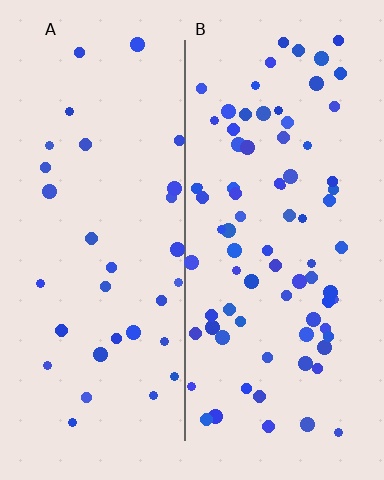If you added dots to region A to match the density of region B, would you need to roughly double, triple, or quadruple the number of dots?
Approximately double.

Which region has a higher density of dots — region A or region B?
B (the right).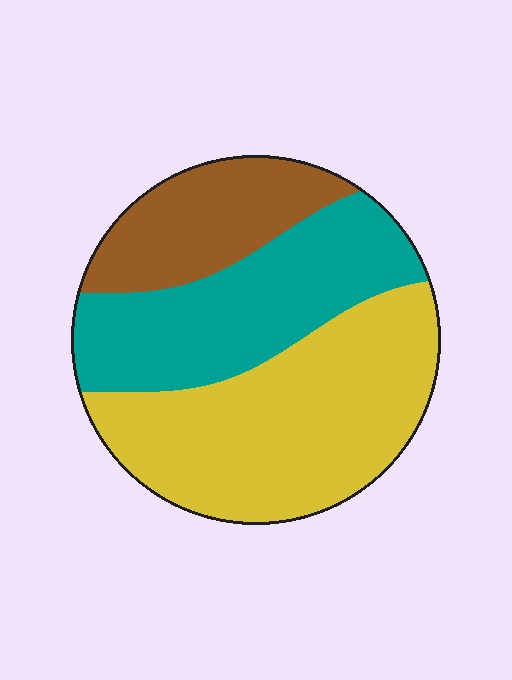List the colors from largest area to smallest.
From largest to smallest: yellow, teal, brown.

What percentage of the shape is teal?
Teal takes up about one third (1/3) of the shape.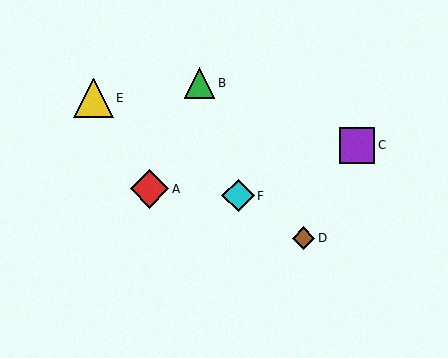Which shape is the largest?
The yellow triangle (labeled E) is the largest.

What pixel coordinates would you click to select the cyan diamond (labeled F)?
Click at (238, 196) to select the cyan diamond F.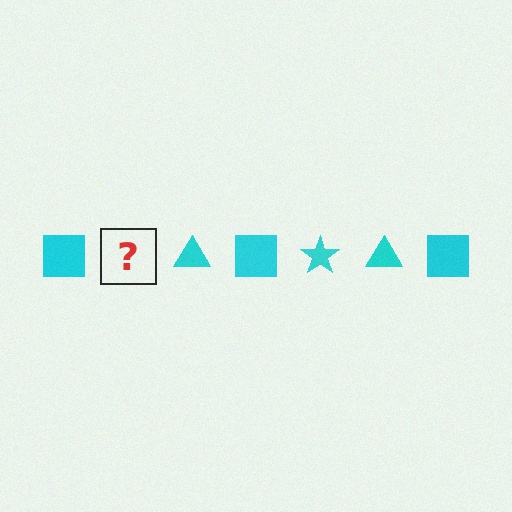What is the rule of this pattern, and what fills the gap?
The rule is that the pattern cycles through square, star, triangle shapes in cyan. The gap should be filled with a cyan star.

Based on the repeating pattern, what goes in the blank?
The blank should be a cyan star.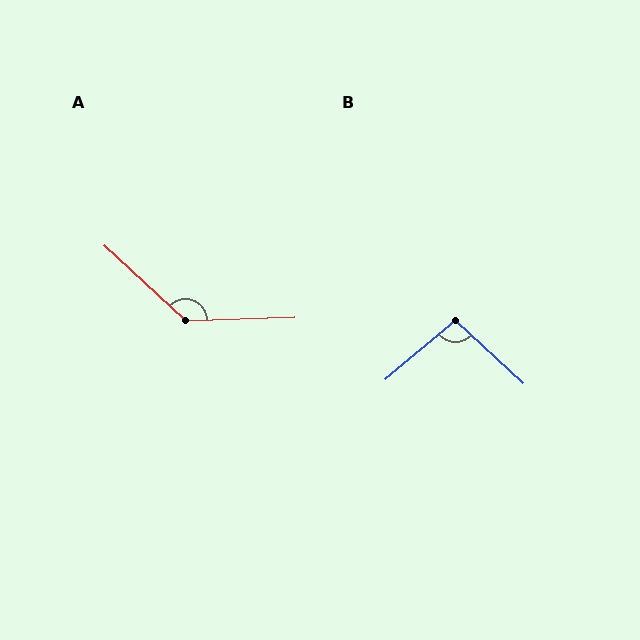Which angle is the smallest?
B, at approximately 97 degrees.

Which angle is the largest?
A, at approximately 135 degrees.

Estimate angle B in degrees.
Approximately 97 degrees.